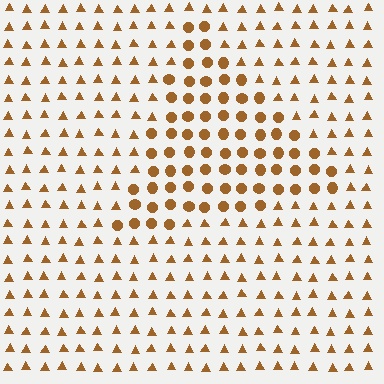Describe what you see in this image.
The image is filled with small brown elements arranged in a uniform grid. A triangle-shaped region contains circles, while the surrounding area contains triangles. The boundary is defined purely by the change in element shape.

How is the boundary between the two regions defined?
The boundary is defined by a change in element shape: circles inside vs. triangles outside. All elements share the same color and spacing.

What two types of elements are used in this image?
The image uses circles inside the triangle region and triangles outside it.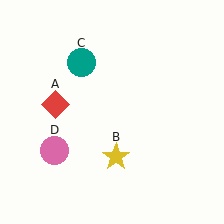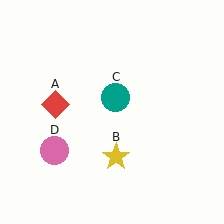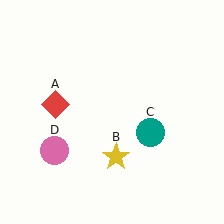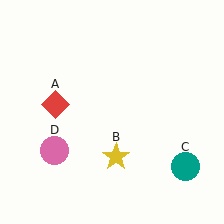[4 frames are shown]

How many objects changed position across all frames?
1 object changed position: teal circle (object C).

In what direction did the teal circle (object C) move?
The teal circle (object C) moved down and to the right.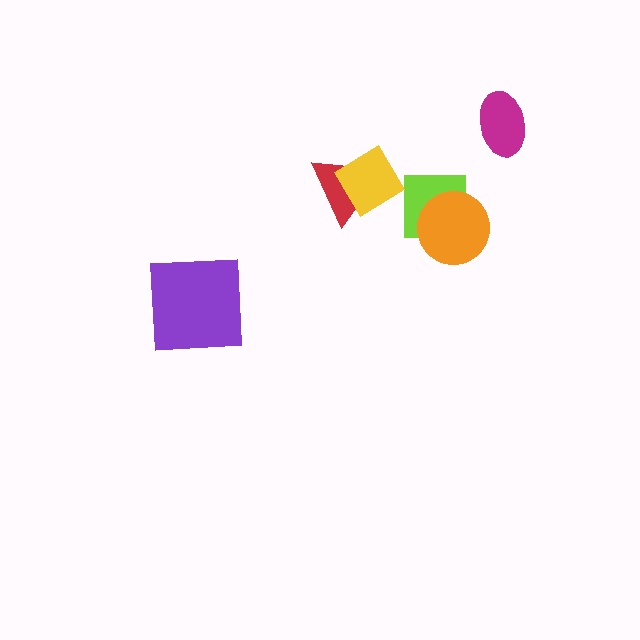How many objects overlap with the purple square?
0 objects overlap with the purple square.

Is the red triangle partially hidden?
Yes, it is partially covered by another shape.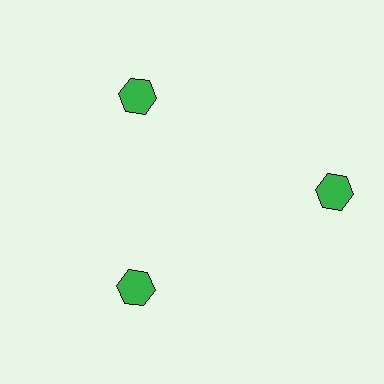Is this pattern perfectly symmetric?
No. The 3 green hexagons are arranged in a ring, but one element near the 3 o'clock position is pushed outward from the center, breaking the 3-fold rotational symmetry.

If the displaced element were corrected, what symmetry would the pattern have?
It would have 3-fold rotational symmetry — the pattern would map onto itself every 120 degrees.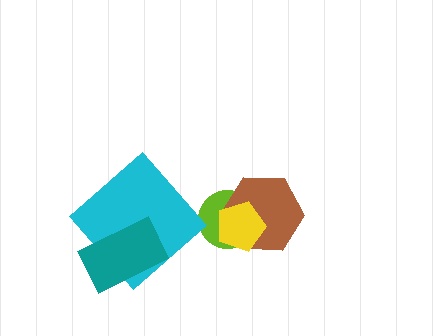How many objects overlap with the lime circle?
2 objects overlap with the lime circle.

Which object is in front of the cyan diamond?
The teal rectangle is in front of the cyan diamond.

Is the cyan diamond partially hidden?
Yes, it is partially covered by another shape.